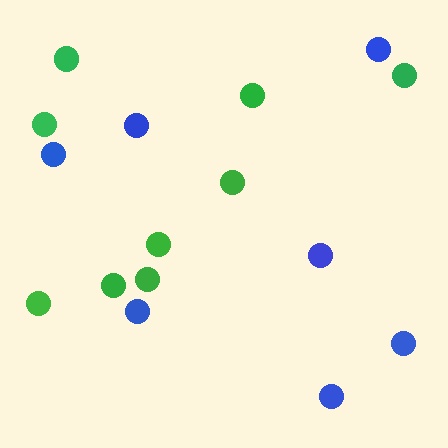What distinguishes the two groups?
There are 2 groups: one group of blue circles (7) and one group of green circles (9).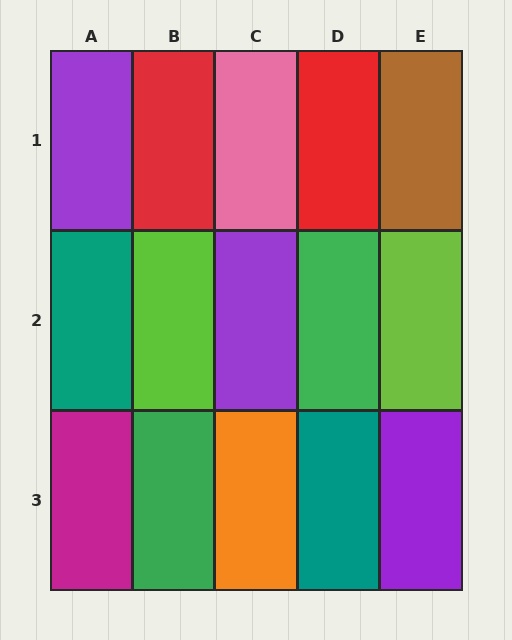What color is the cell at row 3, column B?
Green.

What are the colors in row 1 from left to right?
Purple, red, pink, red, brown.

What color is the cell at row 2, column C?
Purple.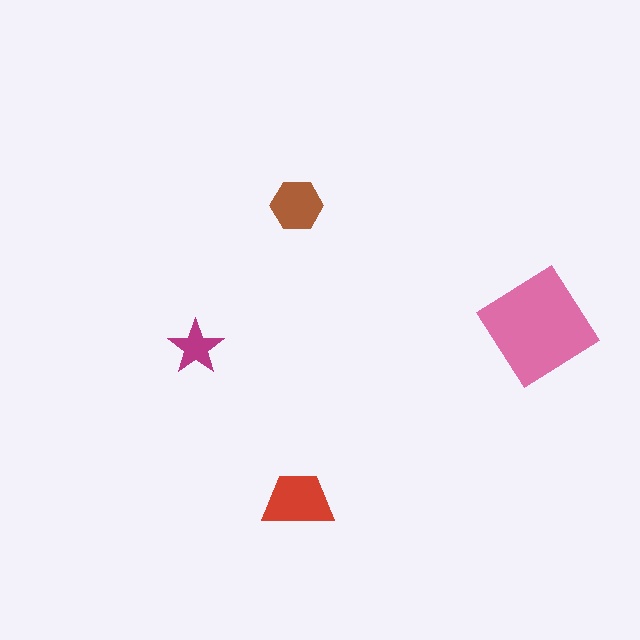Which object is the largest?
The pink diamond.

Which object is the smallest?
The magenta star.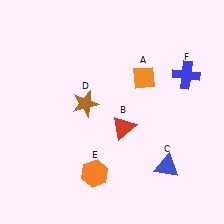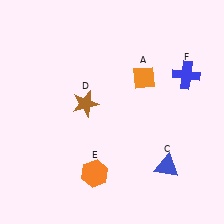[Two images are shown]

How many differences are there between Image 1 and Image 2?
There is 1 difference between the two images.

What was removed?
The red triangle (B) was removed in Image 2.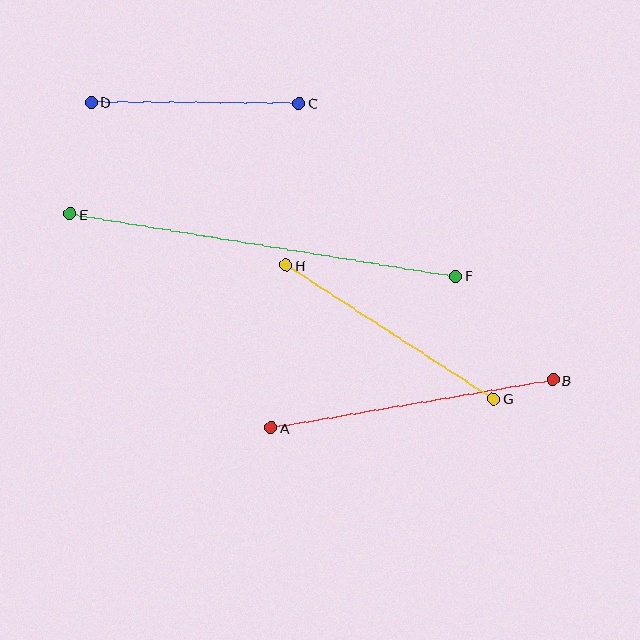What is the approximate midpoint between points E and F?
The midpoint is at approximately (263, 245) pixels.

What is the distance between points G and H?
The distance is approximately 247 pixels.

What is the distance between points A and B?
The distance is approximately 286 pixels.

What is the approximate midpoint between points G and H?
The midpoint is at approximately (390, 332) pixels.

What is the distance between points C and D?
The distance is approximately 208 pixels.